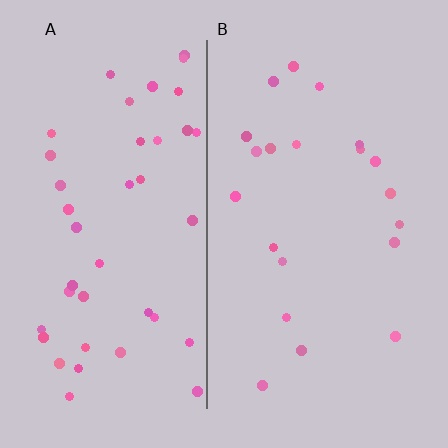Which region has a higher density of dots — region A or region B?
A (the left).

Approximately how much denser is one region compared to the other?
Approximately 2.0× — region A over region B.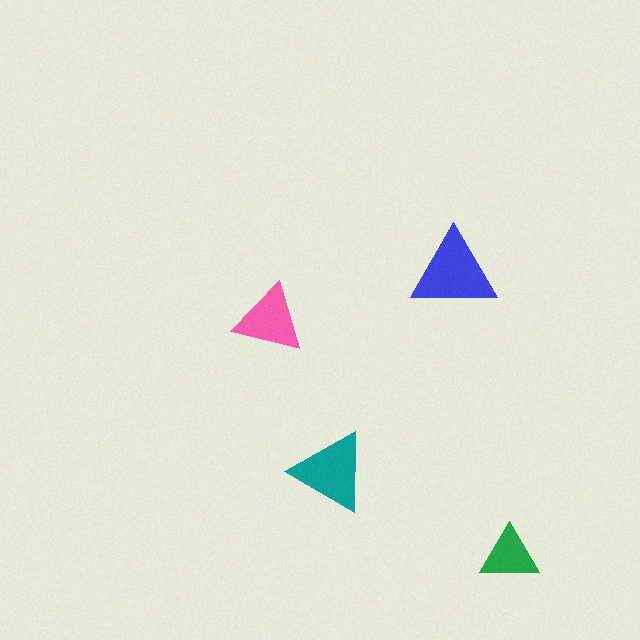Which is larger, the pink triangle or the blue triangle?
The blue one.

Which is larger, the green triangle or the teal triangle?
The teal one.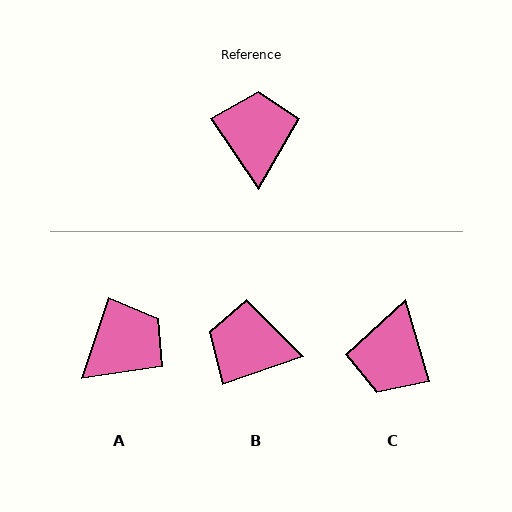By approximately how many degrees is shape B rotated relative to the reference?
Approximately 75 degrees counter-clockwise.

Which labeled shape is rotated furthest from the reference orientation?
C, about 162 degrees away.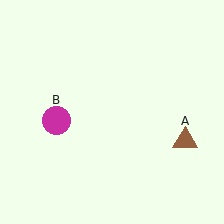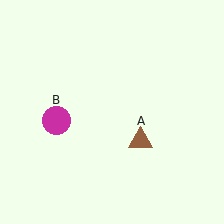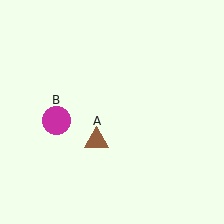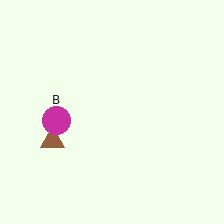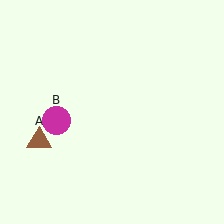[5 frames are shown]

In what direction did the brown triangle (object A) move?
The brown triangle (object A) moved left.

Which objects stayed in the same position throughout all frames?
Magenta circle (object B) remained stationary.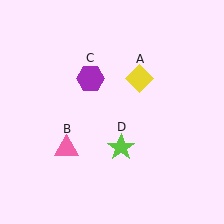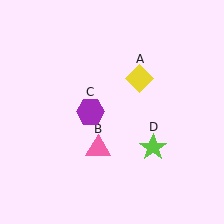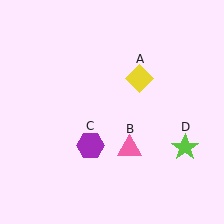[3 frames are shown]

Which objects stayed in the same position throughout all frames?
Yellow diamond (object A) remained stationary.